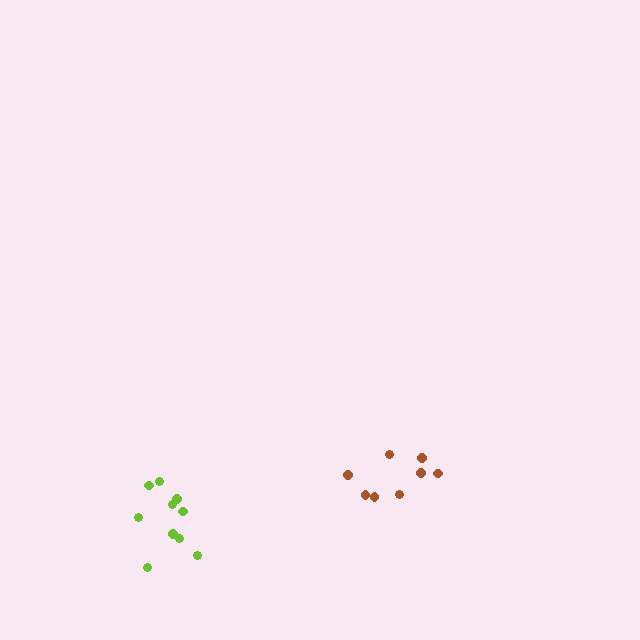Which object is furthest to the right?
The brown cluster is rightmost.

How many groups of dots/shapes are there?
There are 2 groups.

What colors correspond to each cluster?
The clusters are colored: brown, lime.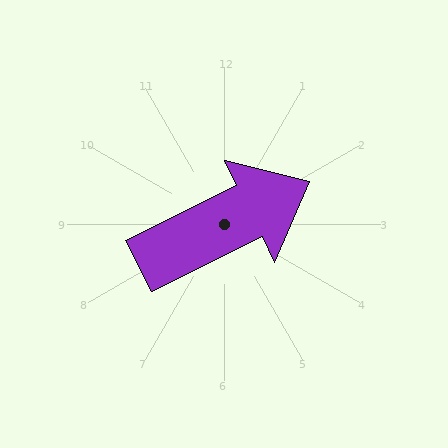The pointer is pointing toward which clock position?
Roughly 2 o'clock.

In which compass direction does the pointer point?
Northeast.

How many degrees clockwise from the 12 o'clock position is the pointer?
Approximately 64 degrees.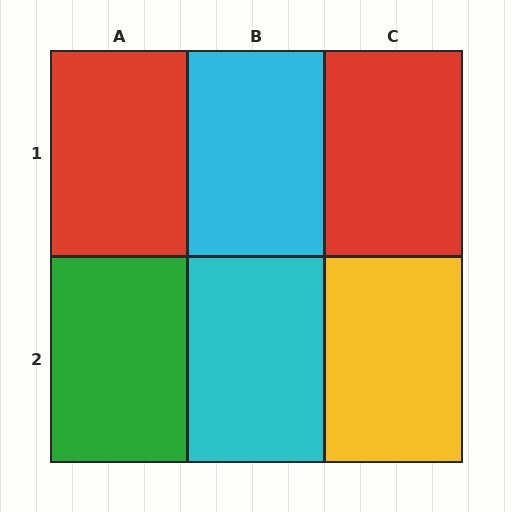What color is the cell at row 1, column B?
Cyan.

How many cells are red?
2 cells are red.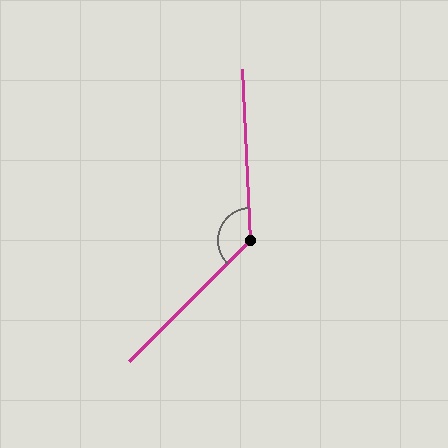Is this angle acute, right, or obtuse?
It is obtuse.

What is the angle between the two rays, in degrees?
Approximately 132 degrees.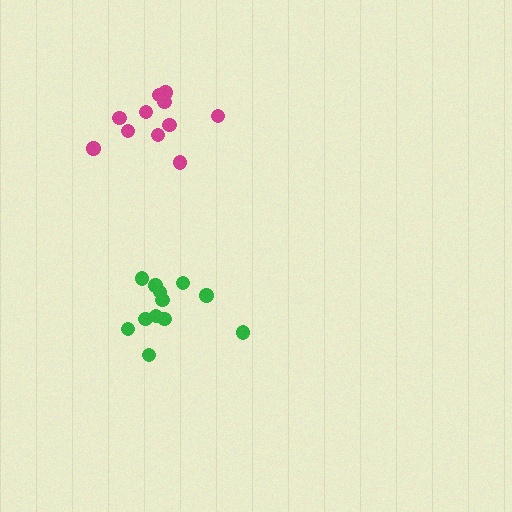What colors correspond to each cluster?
The clusters are colored: magenta, green.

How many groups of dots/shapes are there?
There are 2 groups.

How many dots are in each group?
Group 1: 11 dots, Group 2: 12 dots (23 total).